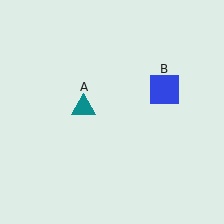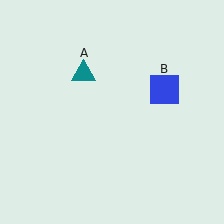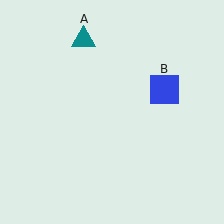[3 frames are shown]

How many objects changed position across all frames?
1 object changed position: teal triangle (object A).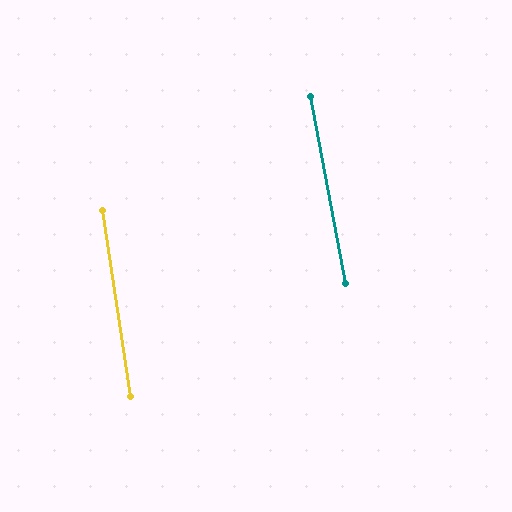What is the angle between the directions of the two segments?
Approximately 2 degrees.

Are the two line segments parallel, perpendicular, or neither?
Parallel — their directions differ by only 1.7°.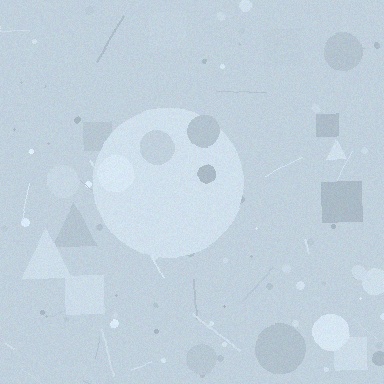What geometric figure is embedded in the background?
A circle is embedded in the background.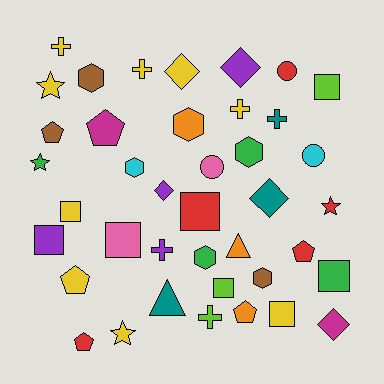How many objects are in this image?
There are 40 objects.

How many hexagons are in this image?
There are 6 hexagons.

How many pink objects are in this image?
There are 2 pink objects.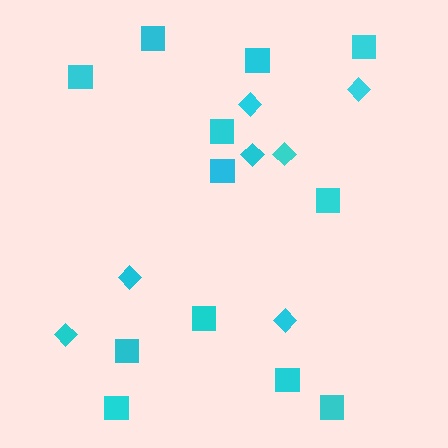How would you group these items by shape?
There are 2 groups: one group of diamonds (7) and one group of squares (12).